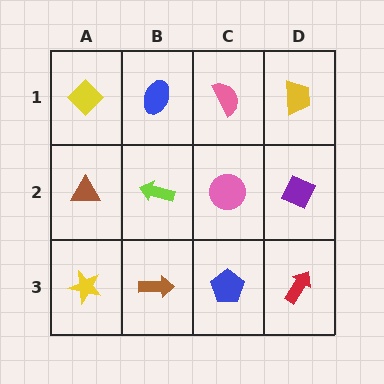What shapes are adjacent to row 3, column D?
A purple diamond (row 2, column D), a blue pentagon (row 3, column C).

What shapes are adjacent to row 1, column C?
A pink circle (row 2, column C), a blue ellipse (row 1, column B), a yellow trapezoid (row 1, column D).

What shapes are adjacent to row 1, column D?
A purple diamond (row 2, column D), a pink semicircle (row 1, column C).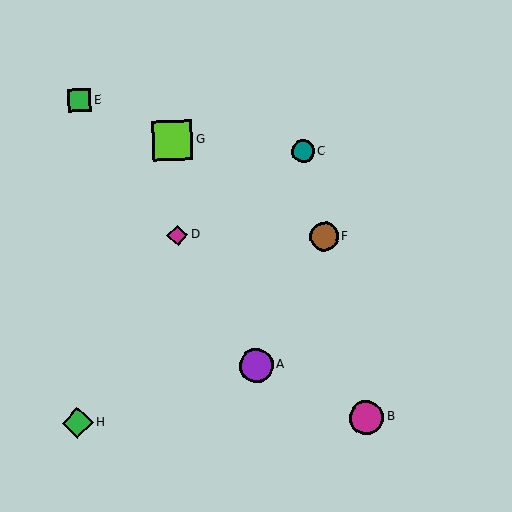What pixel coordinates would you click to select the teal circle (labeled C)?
Click at (303, 152) to select the teal circle C.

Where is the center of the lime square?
The center of the lime square is at (172, 140).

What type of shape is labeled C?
Shape C is a teal circle.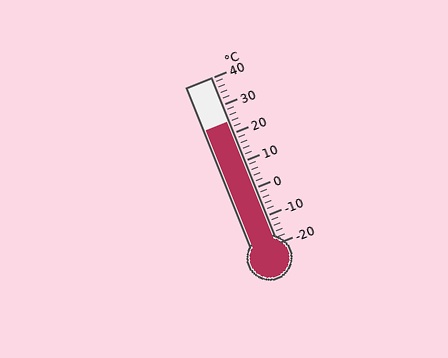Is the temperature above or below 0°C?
The temperature is above 0°C.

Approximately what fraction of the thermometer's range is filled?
The thermometer is filled to approximately 75% of its range.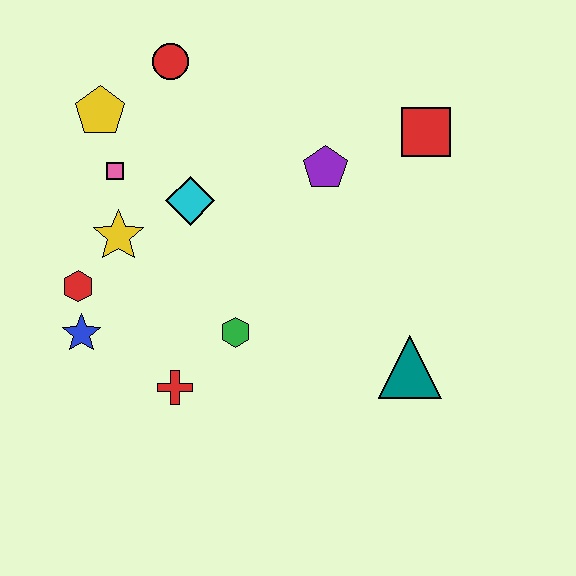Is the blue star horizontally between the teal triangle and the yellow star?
No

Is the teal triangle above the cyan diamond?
No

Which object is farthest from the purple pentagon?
The blue star is farthest from the purple pentagon.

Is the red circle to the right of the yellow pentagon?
Yes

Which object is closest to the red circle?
The yellow pentagon is closest to the red circle.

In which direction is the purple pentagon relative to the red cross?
The purple pentagon is above the red cross.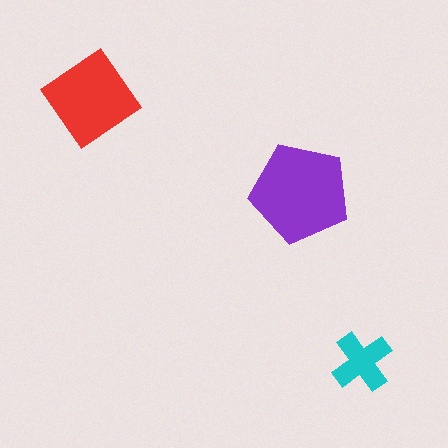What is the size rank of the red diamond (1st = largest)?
2nd.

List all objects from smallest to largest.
The cyan cross, the red diamond, the purple pentagon.